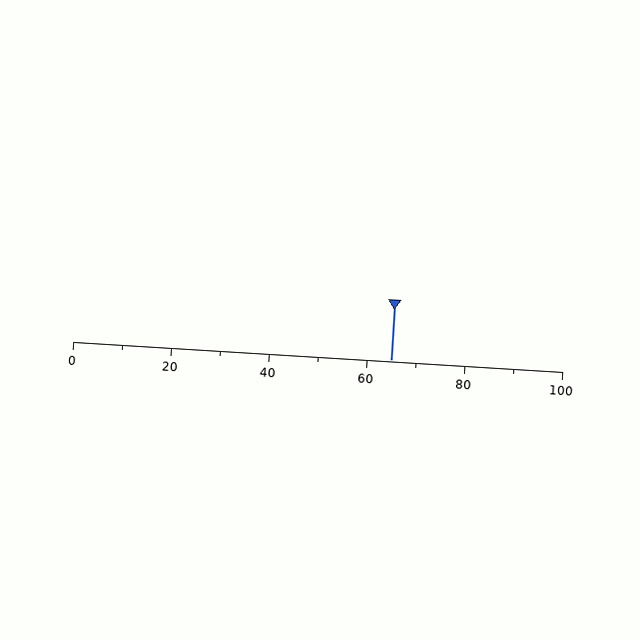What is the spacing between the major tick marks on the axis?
The major ticks are spaced 20 apart.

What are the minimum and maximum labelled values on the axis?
The axis runs from 0 to 100.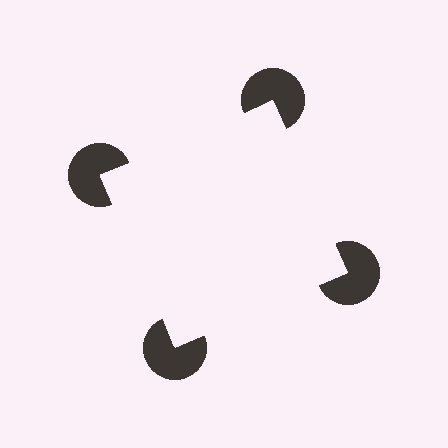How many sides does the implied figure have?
4 sides.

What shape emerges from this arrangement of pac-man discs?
An illusory square — its edges are inferred from the aligned wedge cuts in the pac-man discs, not physically drawn.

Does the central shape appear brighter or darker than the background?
It typically appears slightly brighter than the background, even though no actual brightness change is drawn.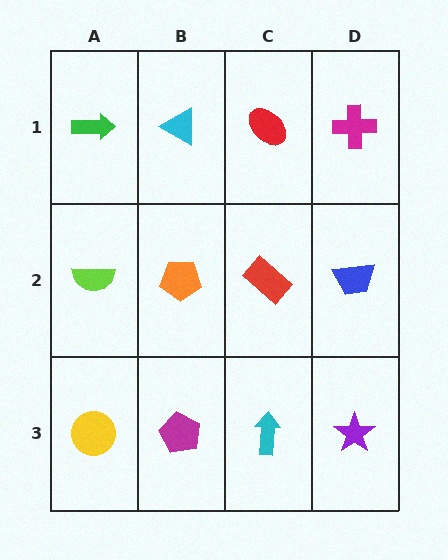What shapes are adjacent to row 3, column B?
An orange pentagon (row 2, column B), a yellow circle (row 3, column A), a cyan arrow (row 3, column C).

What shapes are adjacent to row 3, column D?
A blue trapezoid (row 2, column D), a cyan arrow (row 3, column C).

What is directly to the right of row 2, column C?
A blue trapezoid.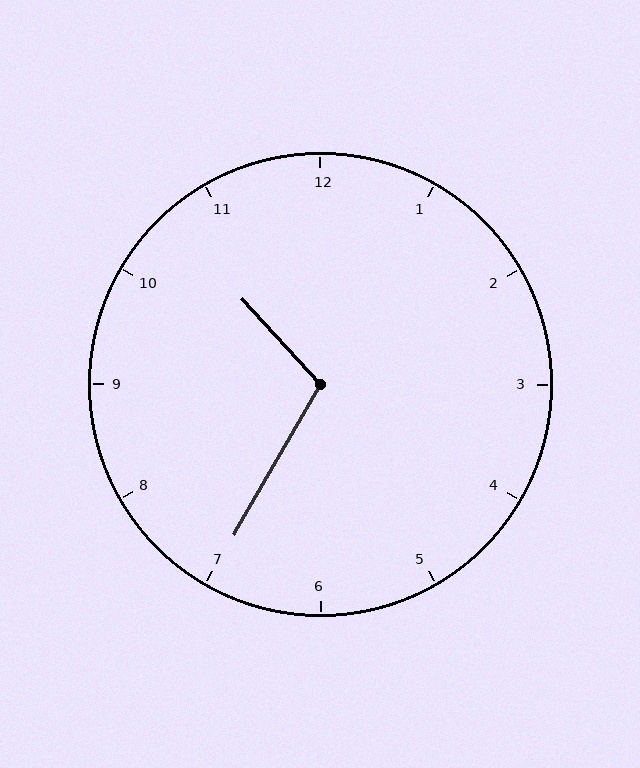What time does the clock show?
10:35.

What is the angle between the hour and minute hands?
Approximately 108 degrees.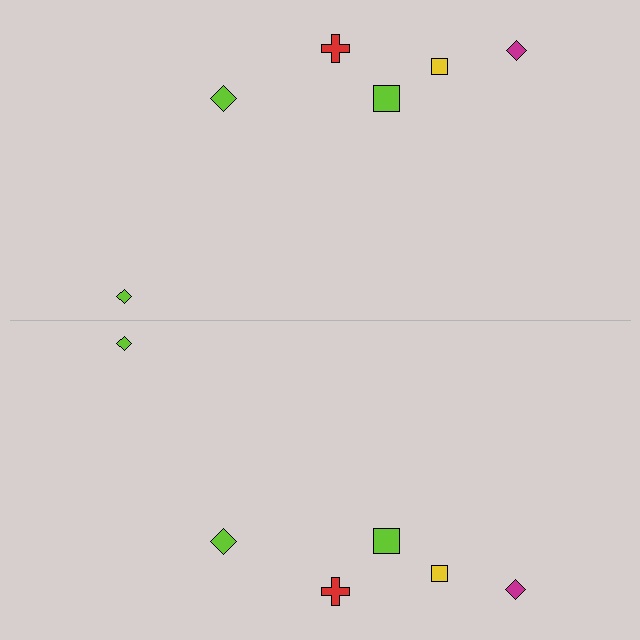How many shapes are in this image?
There are 12 shapes in this image.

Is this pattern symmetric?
Yes, this pattern has bilateral (reflection) symmetry.